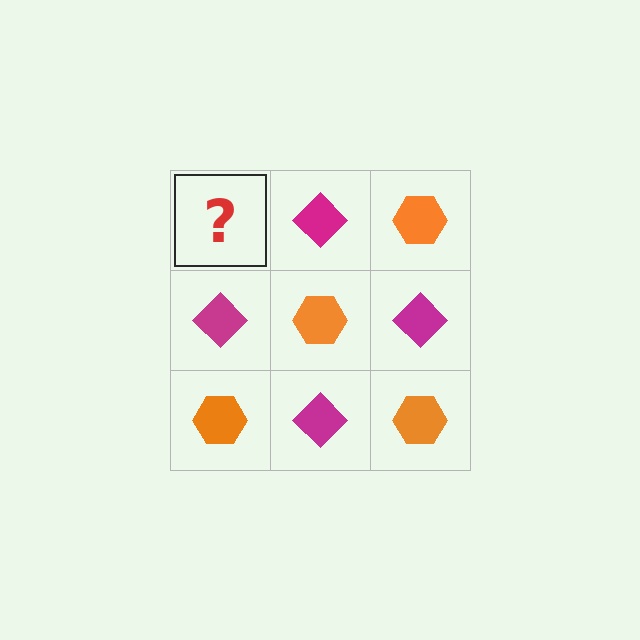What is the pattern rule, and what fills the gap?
The rule is that it alternates orange hexagon and magenta diamond in a checkerboard pattern. The gap should be filled with an orange hexagon.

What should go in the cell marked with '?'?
The missing cell should contain an orange hexagon.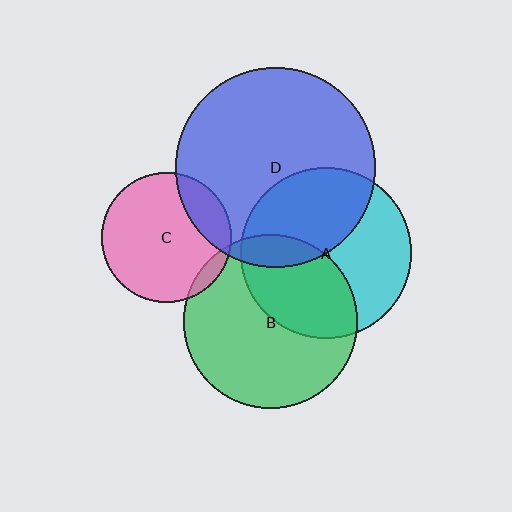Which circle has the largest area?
Circle D (blue).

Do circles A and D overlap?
Yes.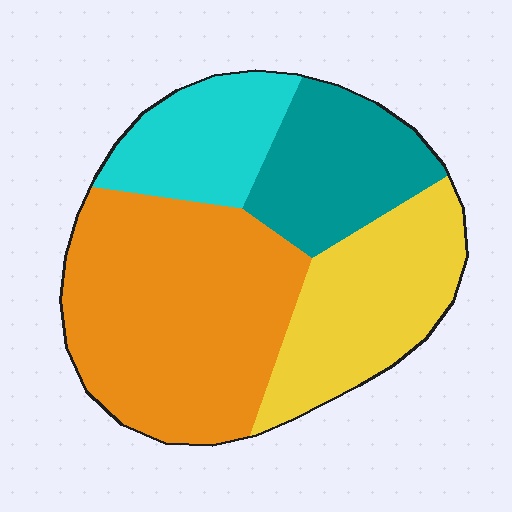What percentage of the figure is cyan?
Cyan takes up less than a sixth of the figure.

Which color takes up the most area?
Orange, at roughly 40%.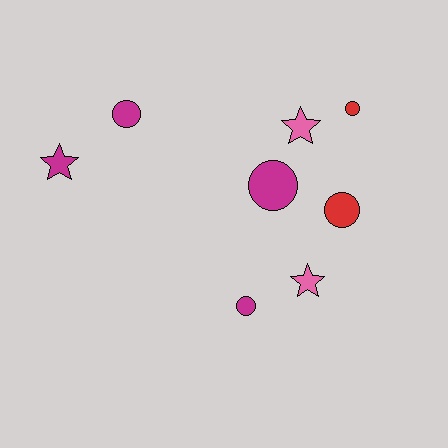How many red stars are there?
There are no red stars.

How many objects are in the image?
There are 8 objects.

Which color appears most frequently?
Magenta, with 4 objects.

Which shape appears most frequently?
Circle, with 5 objects.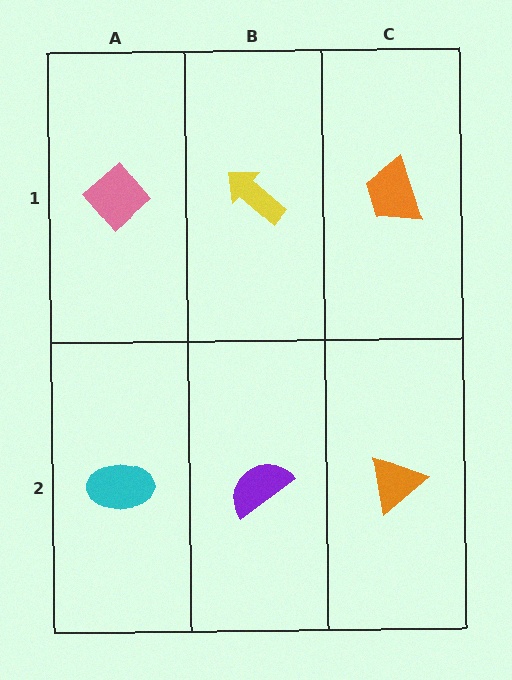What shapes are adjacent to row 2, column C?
An orange trapezoid (row 1, column C), a purple semicircle (row 2, column B).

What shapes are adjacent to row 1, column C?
An orange triangle (row 2, column C), a yellow arrow (row 1, column B).